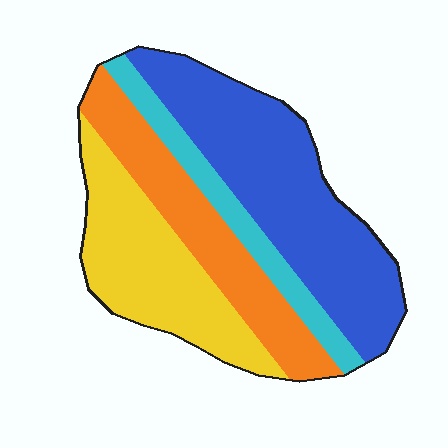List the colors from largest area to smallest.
From largest to smallest: blue, yellow, orange, cyan.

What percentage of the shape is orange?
Orange covers about 25% of the shape.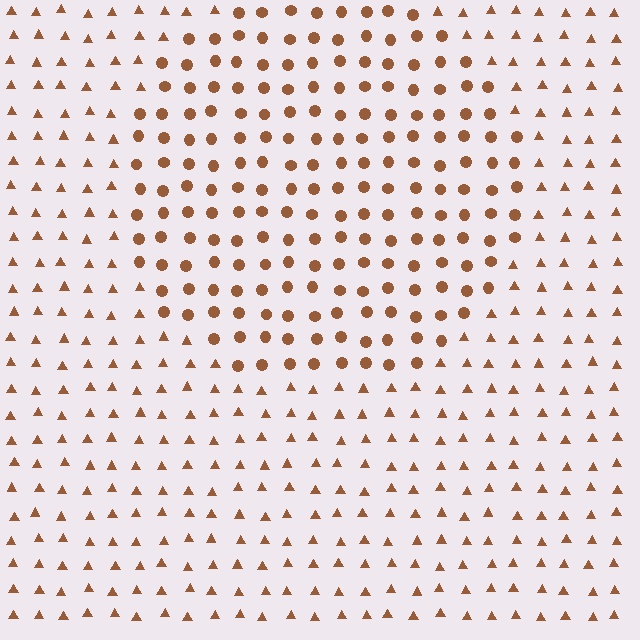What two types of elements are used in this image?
The image uses circles inside the circle region and triangles outside it.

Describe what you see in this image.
The image is filled with small brown elements arranged in a uniform grid. A circle-shaped region contains circles, while the surrounding area contains triangles. The boundary is defined purely by the change in element shape.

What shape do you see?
I see a circle.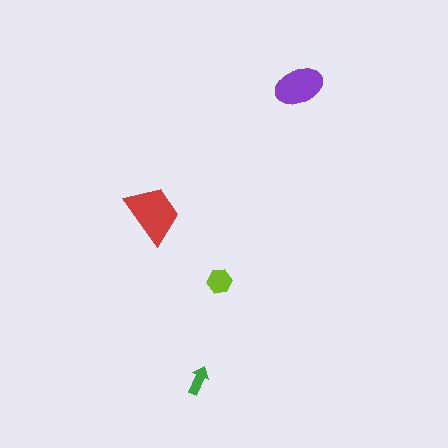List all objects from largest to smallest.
The red trapezoid, the purple ellipse, the lime hexagon, the green arrow.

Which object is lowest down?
The green arrow is bottommost.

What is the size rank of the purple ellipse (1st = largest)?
2nd.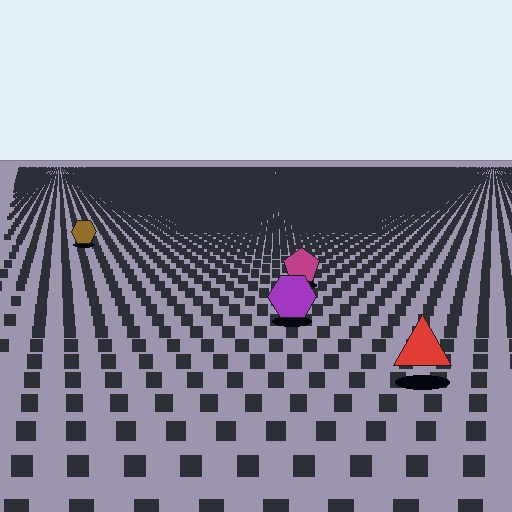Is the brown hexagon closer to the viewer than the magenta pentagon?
No. The magenta pentagon is closer — you can tell from the texture gradient: the ground texture is coarser near it.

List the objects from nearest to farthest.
From nearest to farthest: the red triangle, the purple hexagon, the magenta pentagon, the brown hexagon.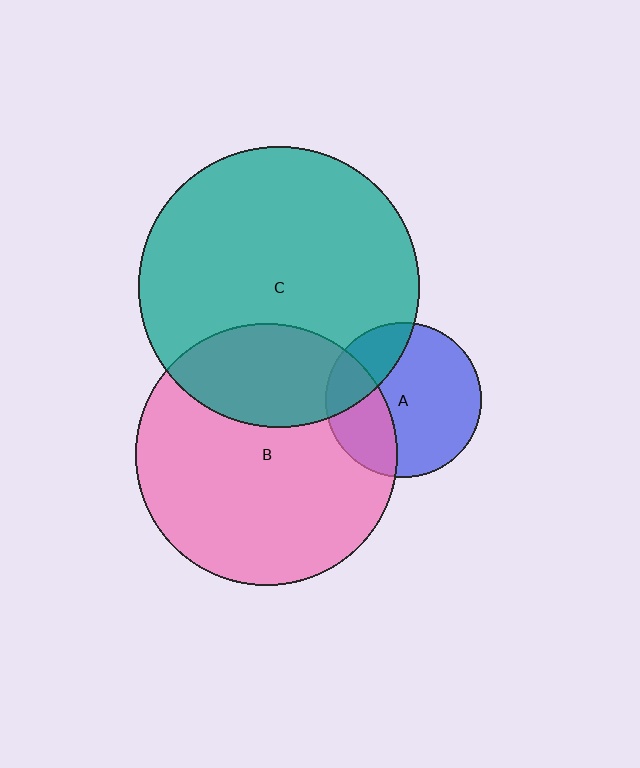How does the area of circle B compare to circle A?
Approximately 2.8 times.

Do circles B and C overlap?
Yes.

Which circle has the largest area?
Circle C (teal).